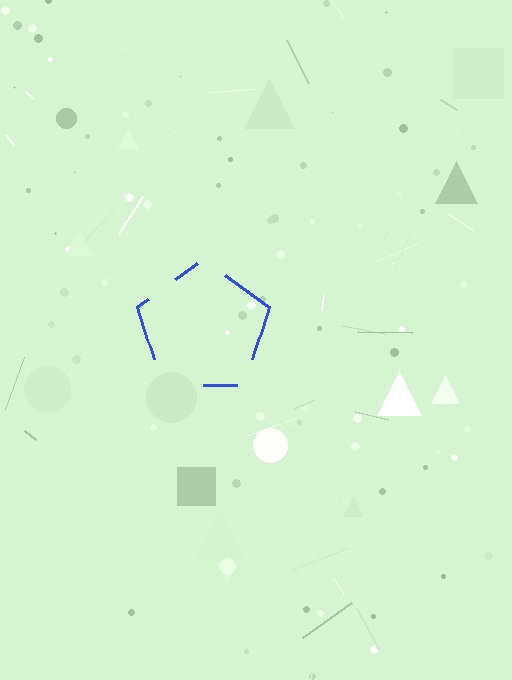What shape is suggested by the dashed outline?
The dashed outline suggests a pentagon.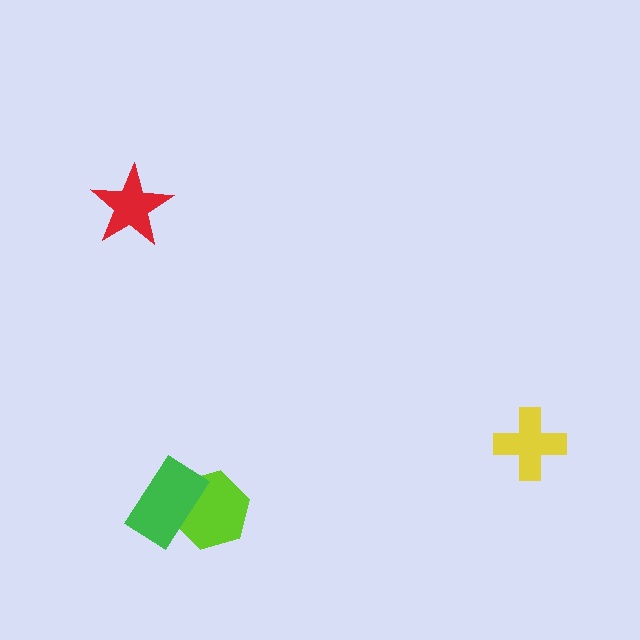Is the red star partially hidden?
No, no other shape covers it.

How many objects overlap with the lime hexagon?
1 object overlaps with the lime hexagon.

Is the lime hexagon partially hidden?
Yes, it is partially covered by another shape.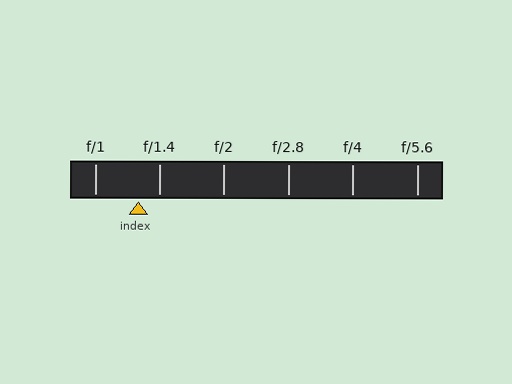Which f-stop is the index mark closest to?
The index mark is closest to f/1.4.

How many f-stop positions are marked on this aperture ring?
There are 6 f-stop positions marked.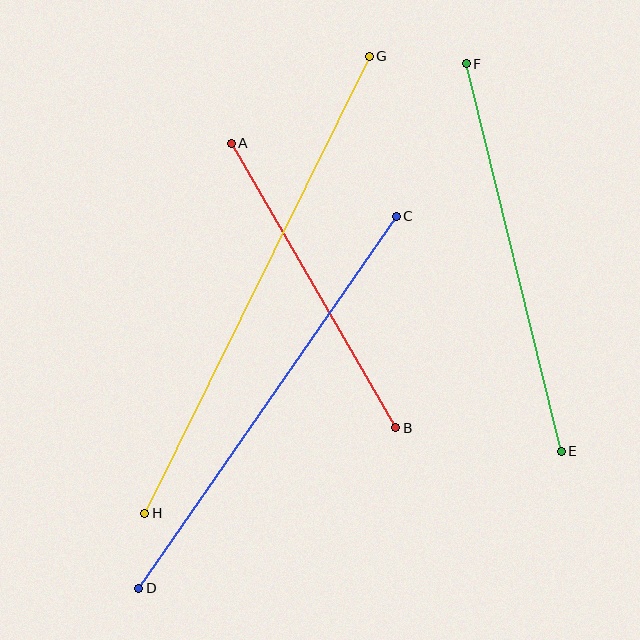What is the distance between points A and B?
The distance is approximately 329 pixels.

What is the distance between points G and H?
The distance is approximately 509 pixels.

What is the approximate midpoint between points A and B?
The midpoint is at approximately (314, 285) pixels.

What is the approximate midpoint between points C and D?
The midpoint is at approximately (268, 402) pixels.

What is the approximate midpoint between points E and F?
The midpoint is at approximately (514, 257) pixels.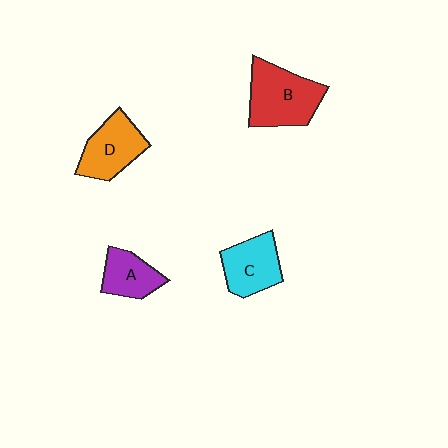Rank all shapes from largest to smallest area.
From largest to smallest: B (red), D (orange), C (cyan), A (purple).